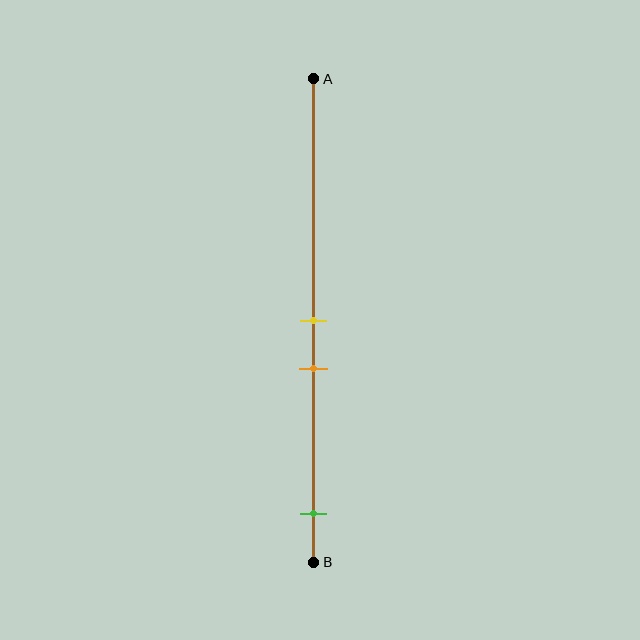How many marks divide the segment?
There are 3 marks dividing the segment.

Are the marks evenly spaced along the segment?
No, the marks are not evenly spaced.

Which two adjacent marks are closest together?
The yellow and orange marks are the closest adjacent pair.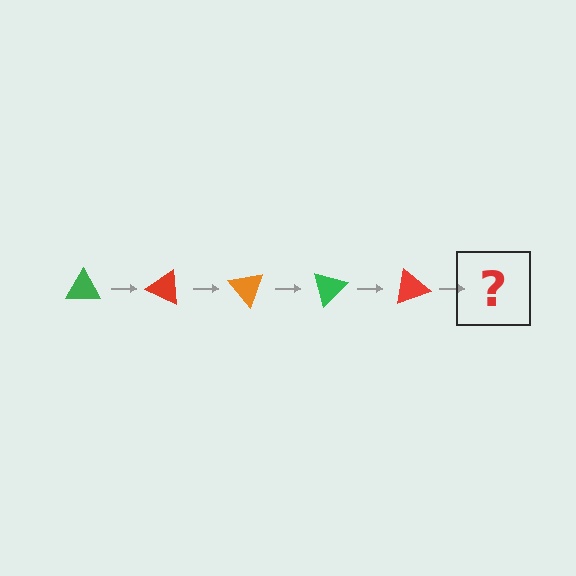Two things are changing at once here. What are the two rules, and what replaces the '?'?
The two rules are that it rotates 25 degrees each step and the color cycles through green, red, and orange. The '?' should be an orange triangle, rotated 125 degrees from the start.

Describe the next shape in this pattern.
It should be an orange triangle, rotated 125 degrees from the start.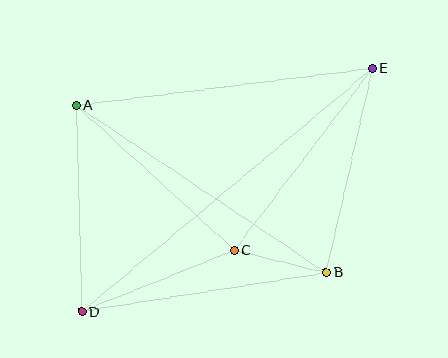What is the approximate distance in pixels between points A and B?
The distance between A and B is approximately 301 pixels.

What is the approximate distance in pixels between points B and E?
The distance between B and E is approximately 210 pixels.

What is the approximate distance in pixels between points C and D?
The distance between C and D is approximately 164 pixels.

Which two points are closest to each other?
Points B and C are closest to each other.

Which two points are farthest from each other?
Points D and E are farthest from each other.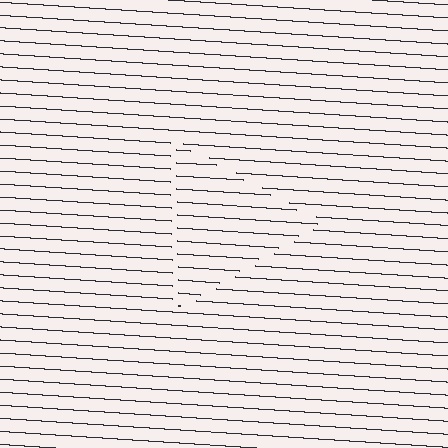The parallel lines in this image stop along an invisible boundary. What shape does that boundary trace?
An illusory triangle. The interior of the shape contains the same grating, shifted by half a period — the contour is defined by the phase discontinuity where line-ends from the inner and outer gratings abut.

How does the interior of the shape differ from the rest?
The interior of the shape contains the same grating, shifted by half a period — the contour is defined by the phase discontinuity where line-ends from the inner and outer gratings abut.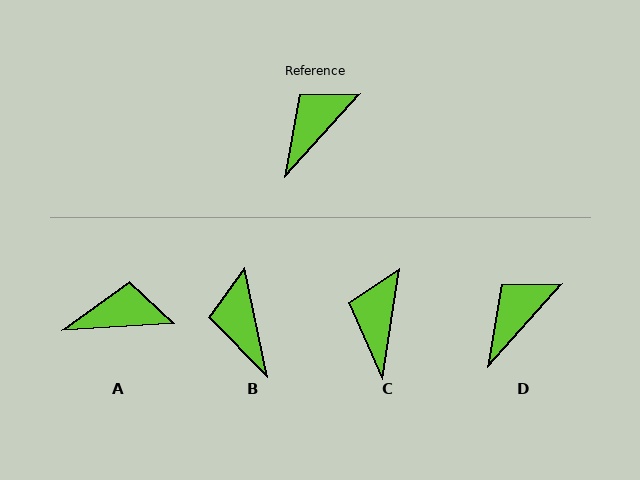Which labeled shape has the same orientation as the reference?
D.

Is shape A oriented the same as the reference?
No, it is off by about 44 degrees.